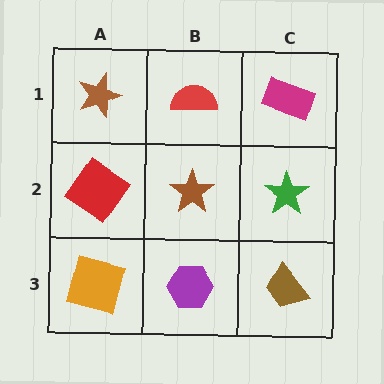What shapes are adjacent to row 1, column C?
A green star (row 2, column C), a red semicircle (row 1, column B).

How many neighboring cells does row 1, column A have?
2.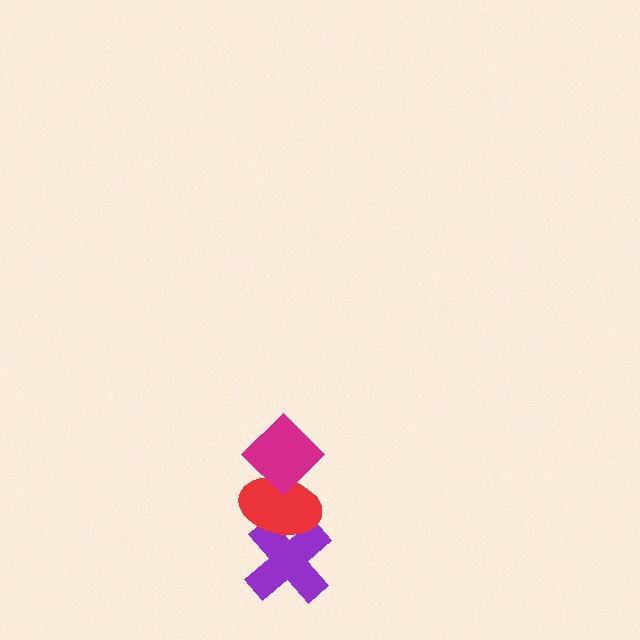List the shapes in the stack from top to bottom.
From top to bottom: the magenta diamond, the red ellipse, the purple cross.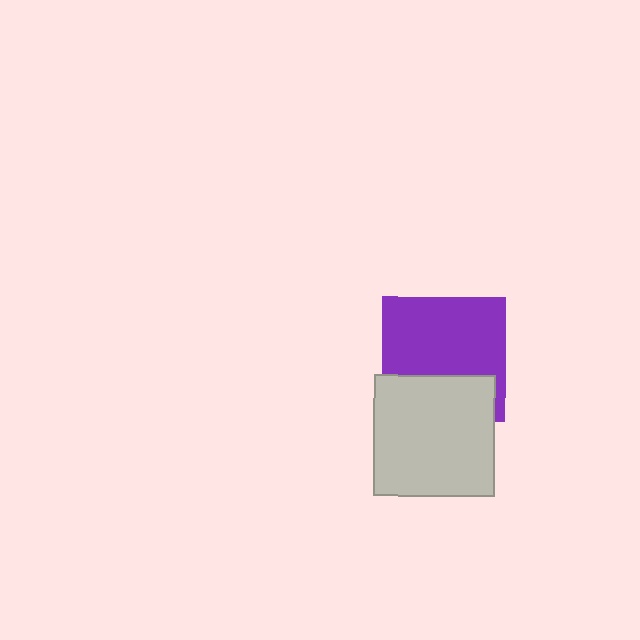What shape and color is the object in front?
The object in front is a light gray square.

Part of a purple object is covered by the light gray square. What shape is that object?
It is a square.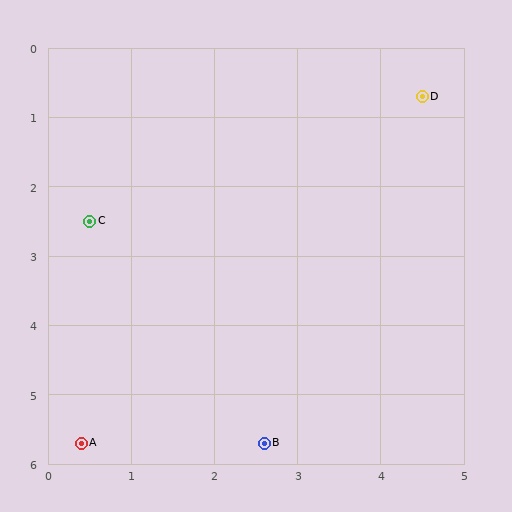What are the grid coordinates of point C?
Point C is at approximately (0.5, 2.5).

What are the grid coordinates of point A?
Point A is at approximately (0.4, 5.7).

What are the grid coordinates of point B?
Point B is at approximately (2.6, 5.7).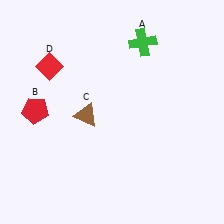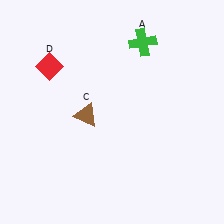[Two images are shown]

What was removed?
The red pentagon (B) was removed in Image 2.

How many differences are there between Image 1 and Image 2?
There is 1 difference between the two images.